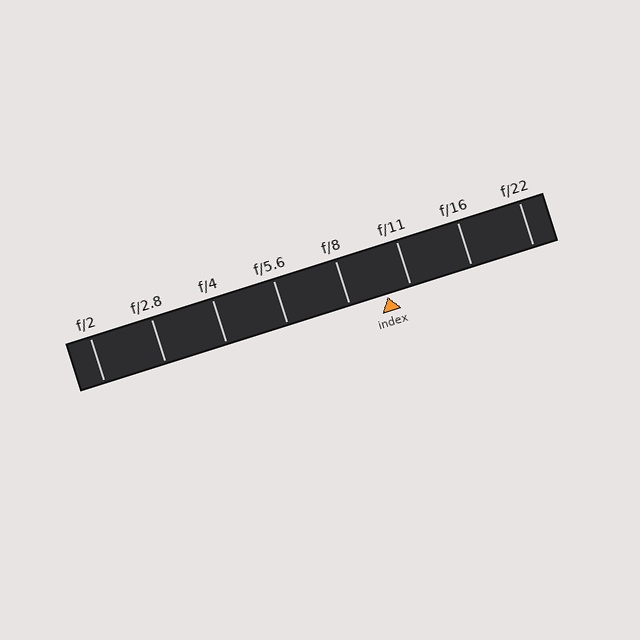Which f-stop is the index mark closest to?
The index mark is closest to f/11.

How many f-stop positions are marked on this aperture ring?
There are 8 f-stop positions marked.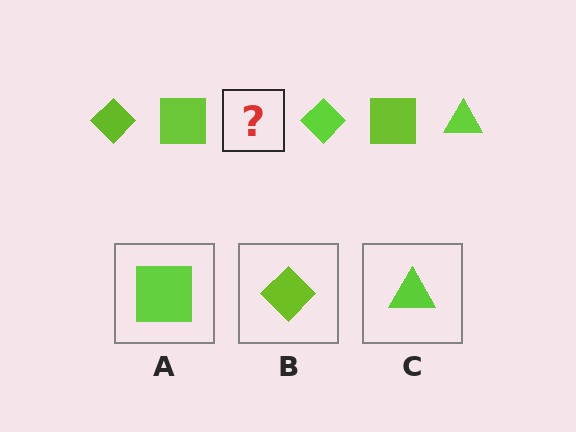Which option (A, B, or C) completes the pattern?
C.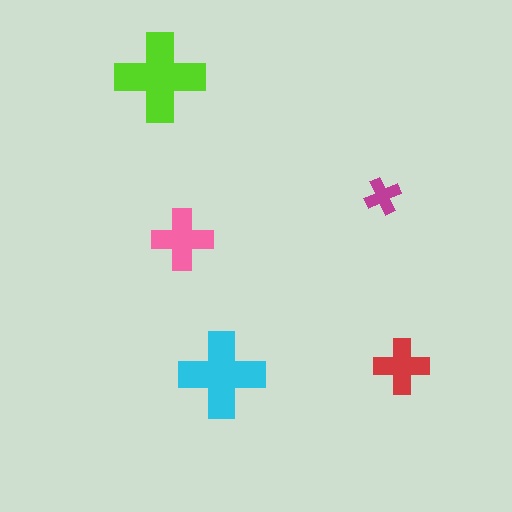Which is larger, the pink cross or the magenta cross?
The pink one.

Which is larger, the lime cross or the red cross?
The lime one.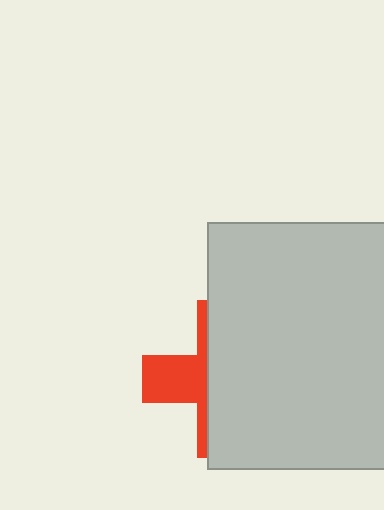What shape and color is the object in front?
The object in front is a light gray square.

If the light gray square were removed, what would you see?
You would see the complete red cross.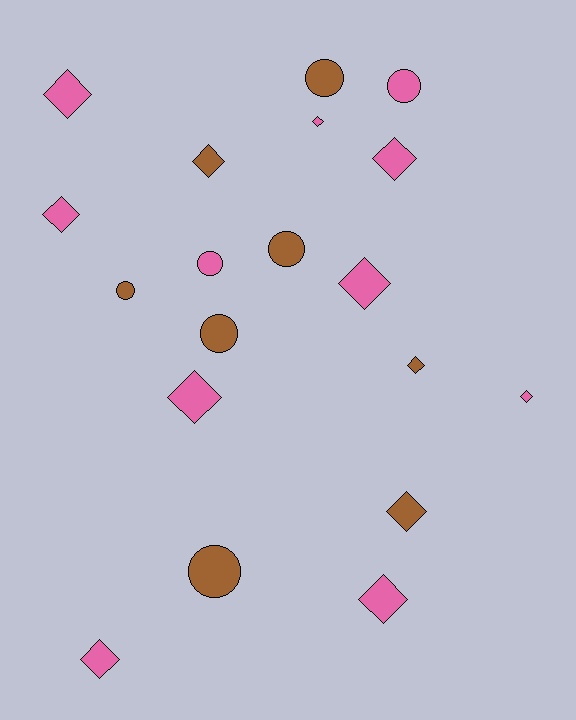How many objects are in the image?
There are 19 objects.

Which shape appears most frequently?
Diamond, with 12 objects.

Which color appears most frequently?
Pink, with 11 objects.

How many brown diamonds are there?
There are 3 brown diamonds.